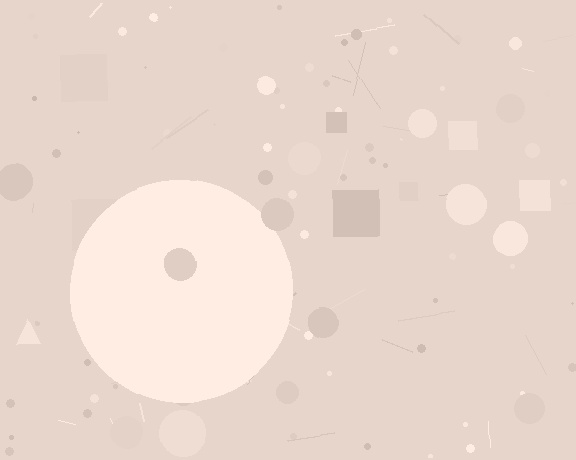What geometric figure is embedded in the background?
A circle is embedded in the background.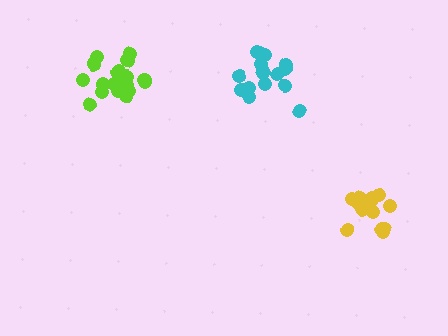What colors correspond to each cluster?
The clusters are colored: yellow, cyan, lime.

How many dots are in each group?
Group 1: 15 dots, Group 2: 16 dots, Group 3: 21 dots (52 total).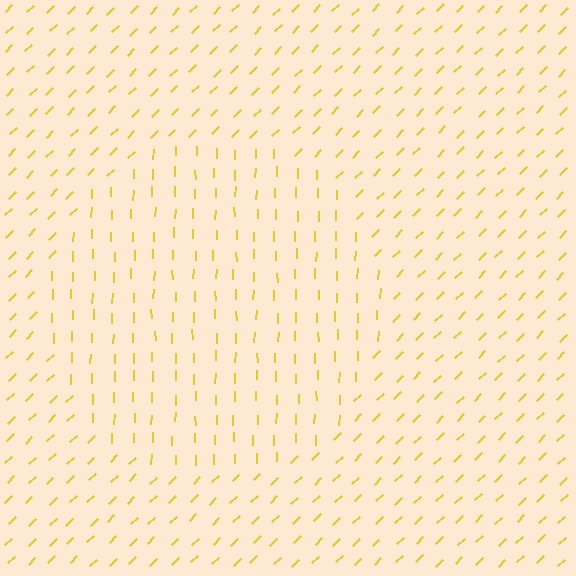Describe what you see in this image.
The image is filled with small yellow line segments. A circle region in the image has lines oriented differently from the surrounding lines, creating a visible texture boundary.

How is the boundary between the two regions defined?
The boundary is defined purely by a change in line orientation (approximately 45 degrees difference). All lines are the same color and thickness.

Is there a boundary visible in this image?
Yes, there is a texture boundary formed by a change in line orientation.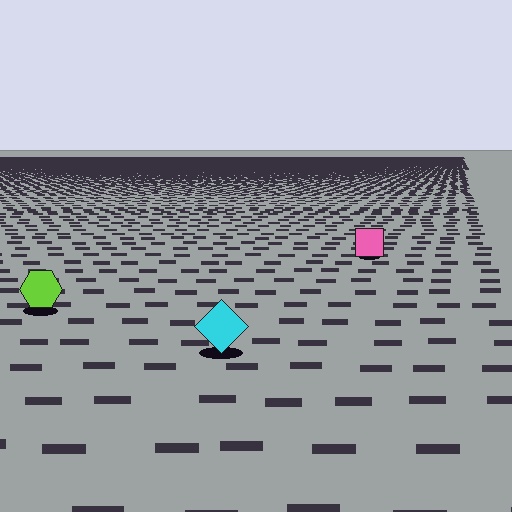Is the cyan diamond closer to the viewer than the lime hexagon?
Yes. The cyan diamond is closer — you can tell from the texture gradient: the ground texture is coarser near it.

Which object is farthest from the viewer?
The pink square is farthest from the viewer. It appears smaller and the ground texture around it is denser.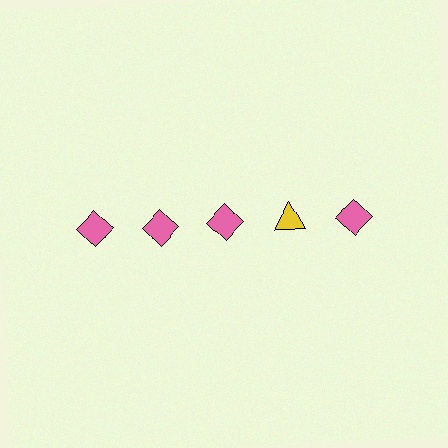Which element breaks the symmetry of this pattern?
The yellow triangle in the top row, second from right column breaks the symmetry. All other shapes are pink diamonds.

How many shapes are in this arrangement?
There are 5 shapes arranged in a grid pattern.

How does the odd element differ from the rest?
It differs in both color (yellow instead of pink) and shape (triangle instead of diamond).